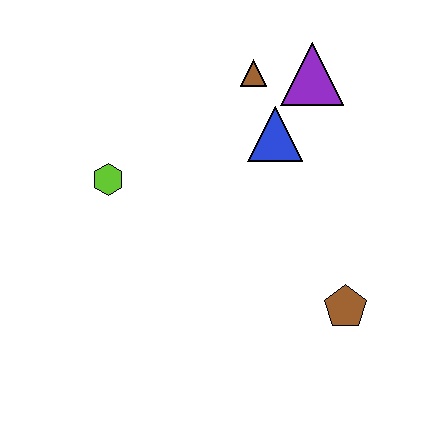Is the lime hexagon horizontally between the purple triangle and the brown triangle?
No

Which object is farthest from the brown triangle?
The brown pentagon is farthest from the brown triangle.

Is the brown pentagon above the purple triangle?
No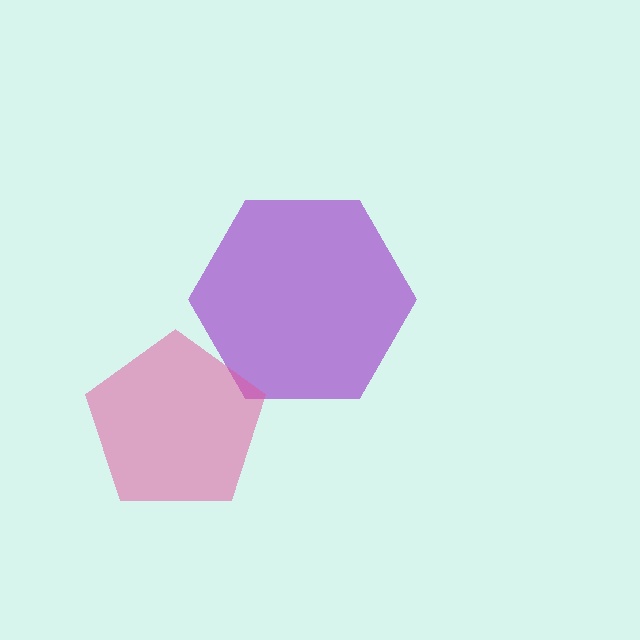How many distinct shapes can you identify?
There are 2 distinct shapes: a purple hexagon, a pink pentagon.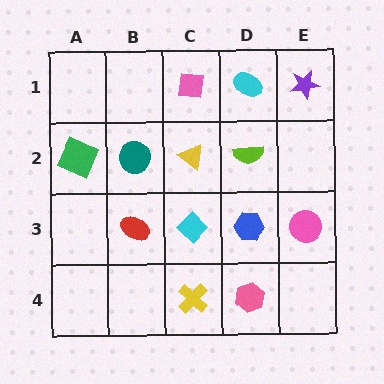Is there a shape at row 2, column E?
No, that cell is empty.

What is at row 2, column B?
A teal circle.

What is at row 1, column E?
A purple star.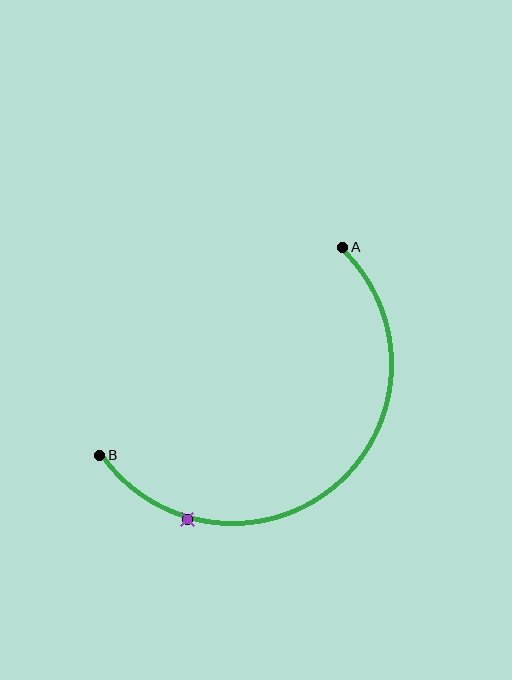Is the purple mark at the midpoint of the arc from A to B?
No. The purple mark lies on the arc but is closer to endpoint B. The arc midpoint would be at the point on the curve equidistant along the arc from both A and B.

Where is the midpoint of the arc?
The arc midpoint is the point on the curve farthest from the straight line joining A and B. It sits below and to the right of that line.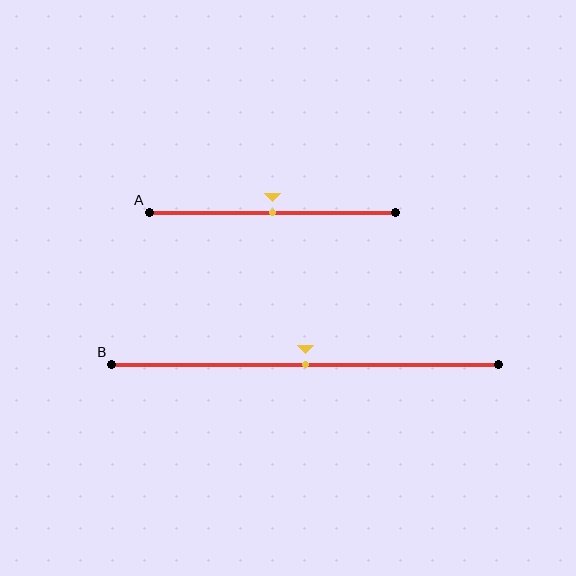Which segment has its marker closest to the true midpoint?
Segment A has its marker closest to the true midpoint.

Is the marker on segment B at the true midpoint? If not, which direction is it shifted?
Yes, the marker on segment B is at the true midpoint.